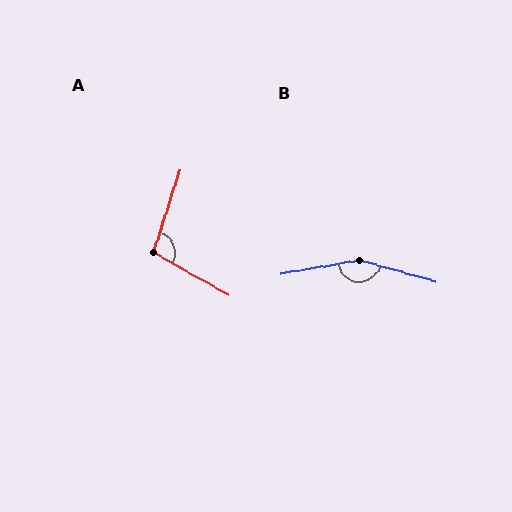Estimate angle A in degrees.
Approximately 102 degrees.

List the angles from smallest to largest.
A (102°), B (155°).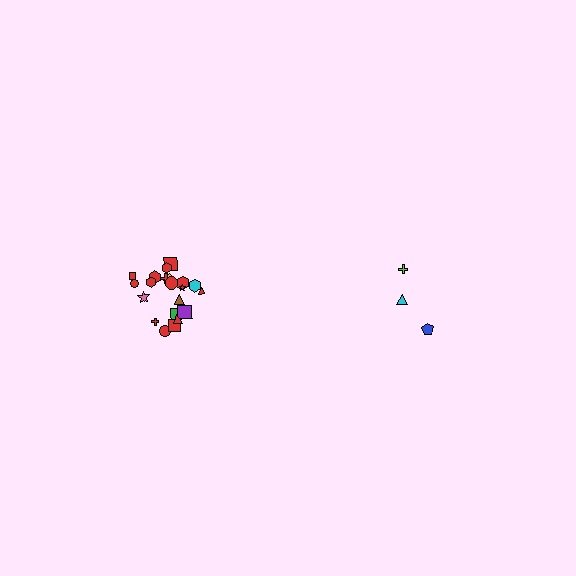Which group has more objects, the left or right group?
The left group.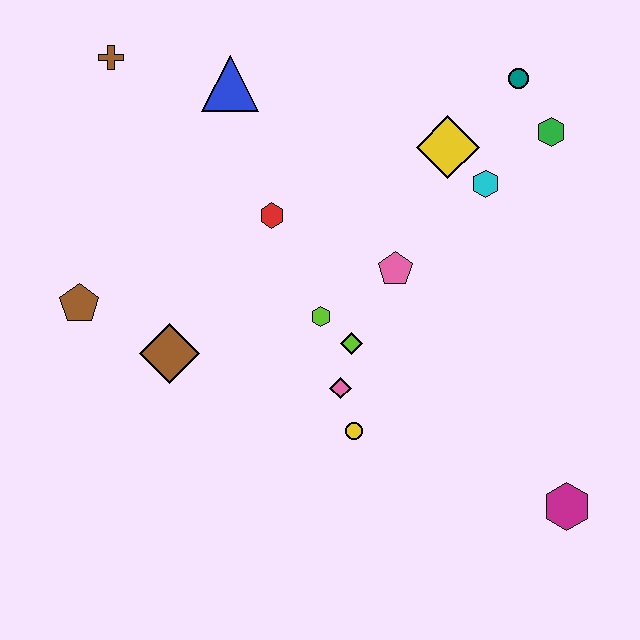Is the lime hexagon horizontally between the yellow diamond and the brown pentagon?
Yes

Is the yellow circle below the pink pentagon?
Yes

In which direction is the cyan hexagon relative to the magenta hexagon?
The cyan hexagon is above the magenta hexagon.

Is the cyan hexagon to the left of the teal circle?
Yes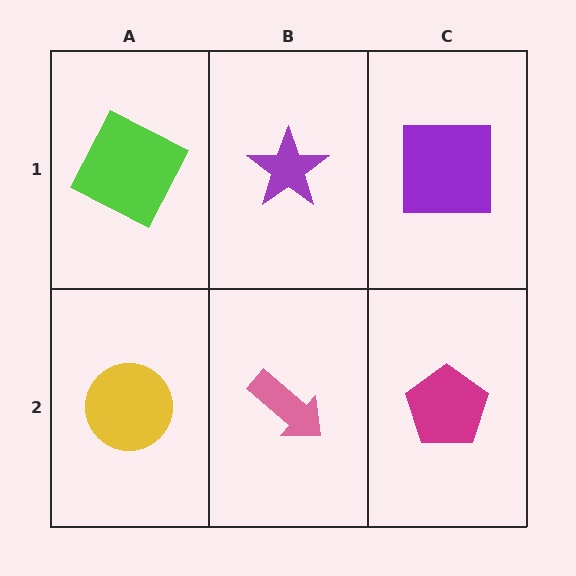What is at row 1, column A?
A lime square.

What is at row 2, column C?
A magenta pentagon.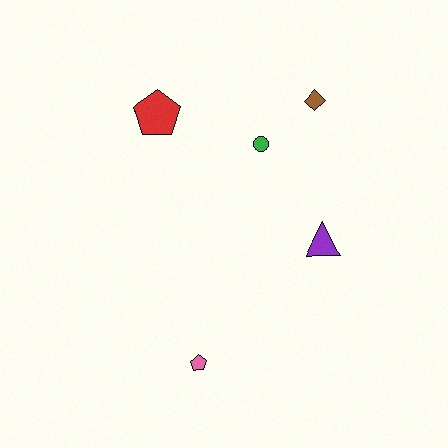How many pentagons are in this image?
There are 2 pentagons.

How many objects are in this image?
There are 5 objects.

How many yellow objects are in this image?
There are no yellow objects.